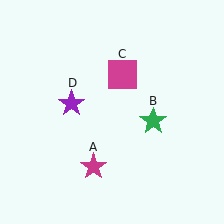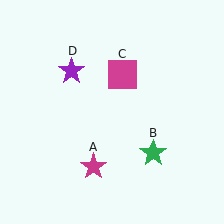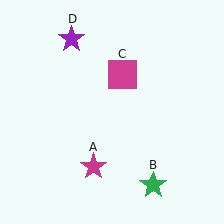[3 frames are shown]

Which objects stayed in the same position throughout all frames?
Magenta star (object A) and magenta square (object C) remained stationary.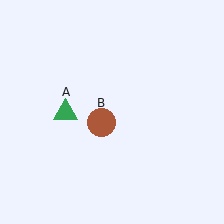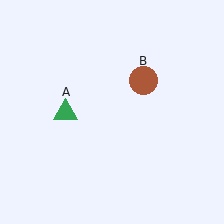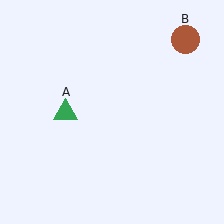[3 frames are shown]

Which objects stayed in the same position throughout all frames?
Green triangle (object A) remained stationary.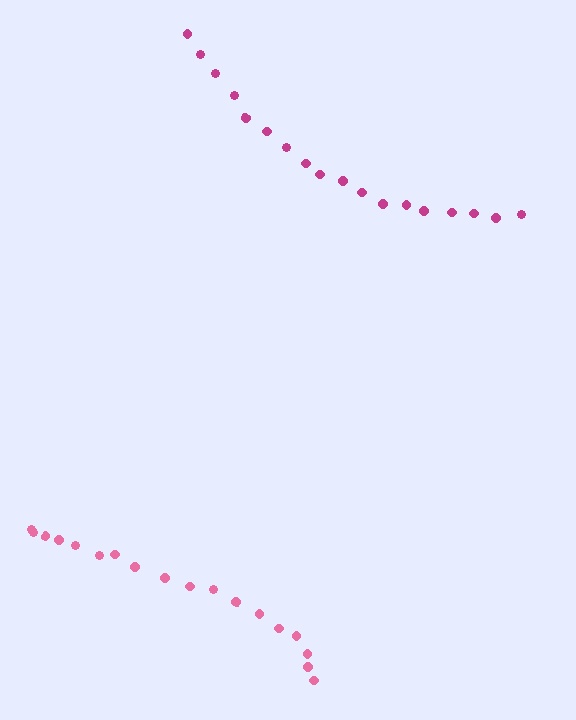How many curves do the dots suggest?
There are 2 distinct paths.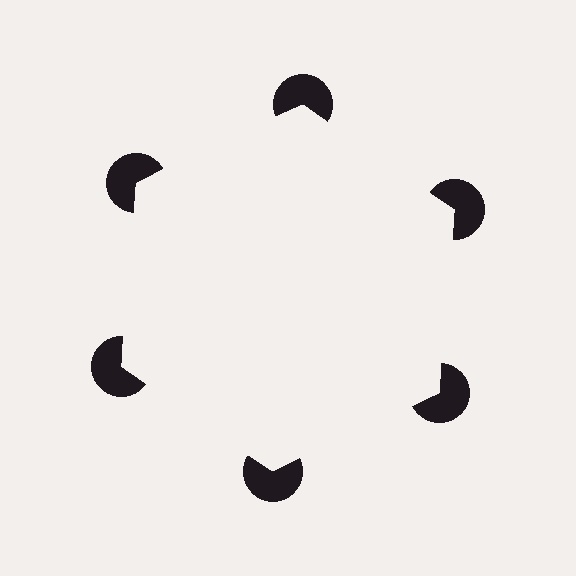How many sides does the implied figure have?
6 sides.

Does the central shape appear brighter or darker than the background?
It typically appears slightly brighter than the background, even though no actual brightness change is drawn.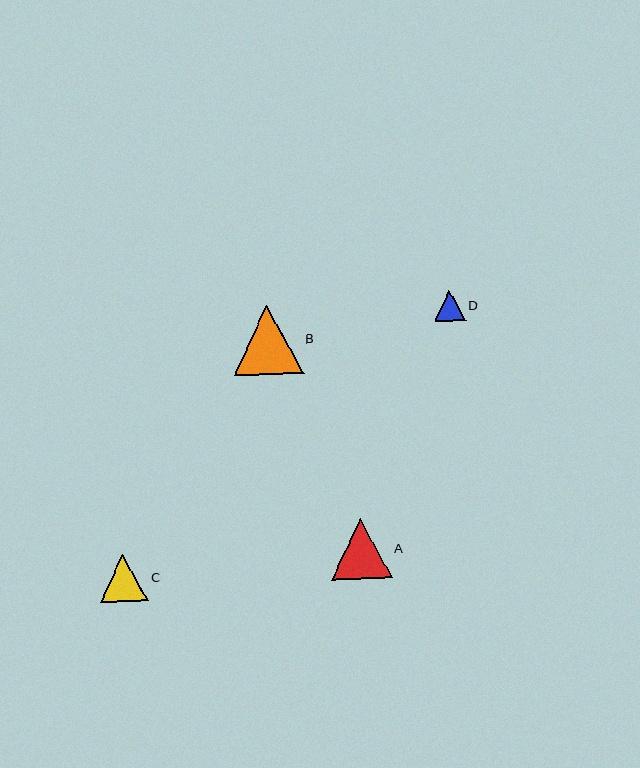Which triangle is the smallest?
Triangle D is the smallest with a size of approximately 31 pixels.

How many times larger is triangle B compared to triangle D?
Triangle B is approximately 2.2 times the size of triangle D.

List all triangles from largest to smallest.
From largest to smallest: B, A, C, D.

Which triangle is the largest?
Triangle B is the largest with a size of approximately 69 pixels.